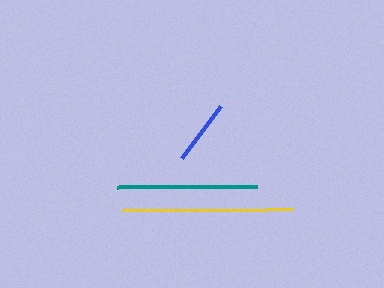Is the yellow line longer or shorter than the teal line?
The yellow line is longer than the teal line.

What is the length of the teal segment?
The teal segment is approximately 140 pixels long.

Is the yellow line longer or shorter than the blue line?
The yellow line is longer than the blue line.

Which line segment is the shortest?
The blue line is the shortest at approximately 66 pixels.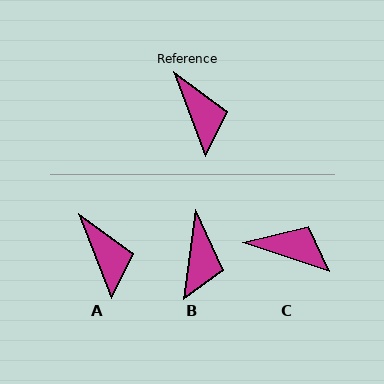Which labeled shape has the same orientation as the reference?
A.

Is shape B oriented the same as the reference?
No, it is off by about 28 degrees.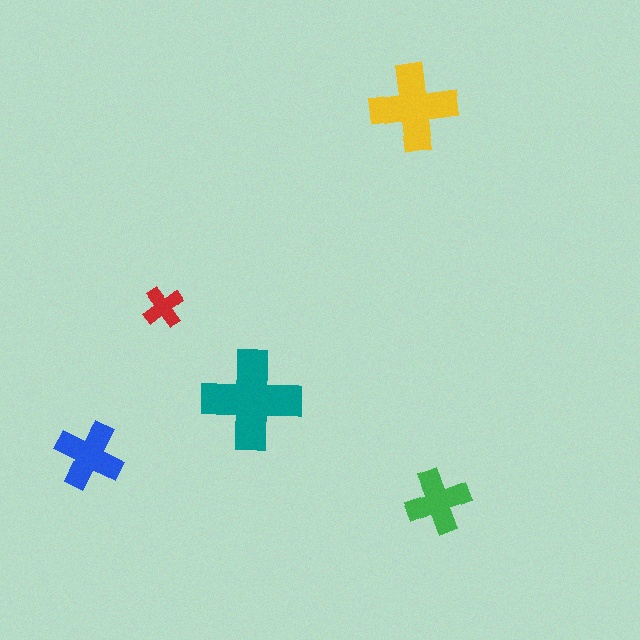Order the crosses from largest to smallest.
the teal one, the yellow one, the blue one, the green one, the red one.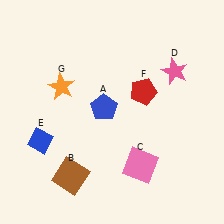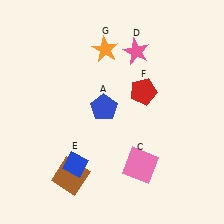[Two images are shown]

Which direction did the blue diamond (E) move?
The blue diamond (E) moved right.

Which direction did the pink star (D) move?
The pink star (D) moved left.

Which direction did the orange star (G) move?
The orange star (G) moved right.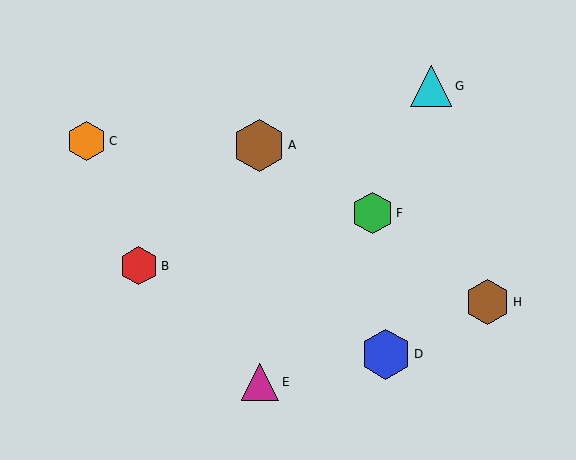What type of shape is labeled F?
Shape F is a green hexagon.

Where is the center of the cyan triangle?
The center of the cyan triangle is at (431, 86).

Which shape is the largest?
The brown hexagon (labeled A) is the largest.